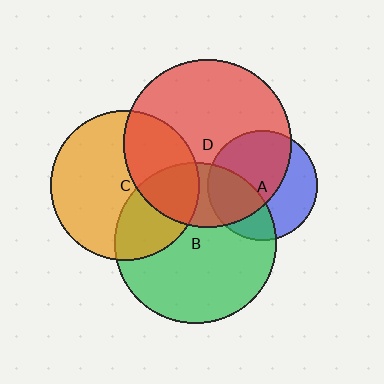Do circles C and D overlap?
Yes.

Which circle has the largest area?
Circle D (red).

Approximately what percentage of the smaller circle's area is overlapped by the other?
Approximately 35%.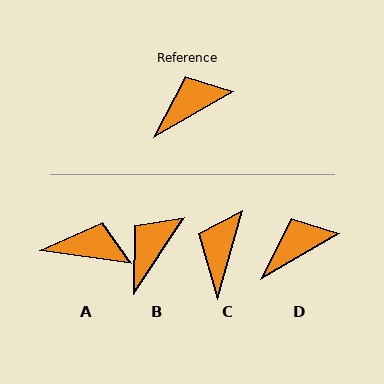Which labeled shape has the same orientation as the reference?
D.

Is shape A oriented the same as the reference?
No, it is off by about 39 degrees.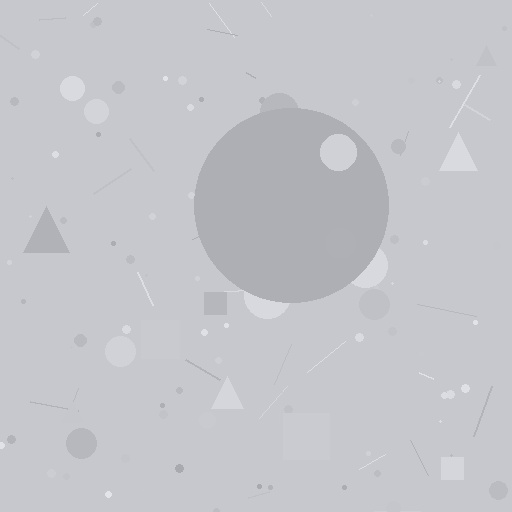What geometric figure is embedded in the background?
A circle is embedded in the background.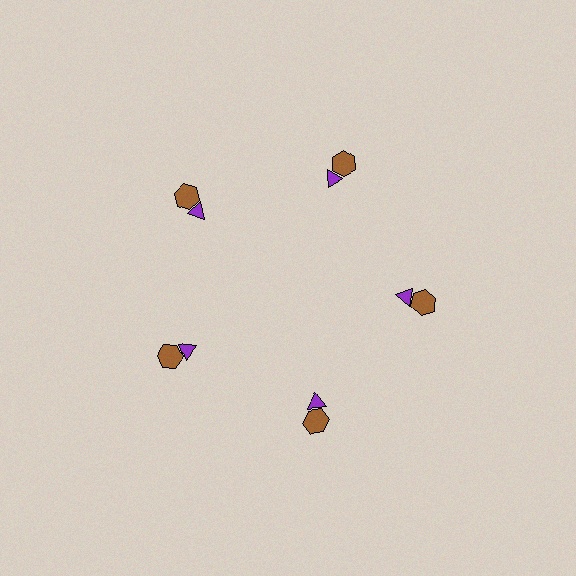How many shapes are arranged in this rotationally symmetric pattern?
There are 10 shapes, arranged in 5 groups of 2.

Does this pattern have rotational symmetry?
Yes, this pattern has 5-fold rotational symmetry. It looks the same after rotating 72 degrees around the center.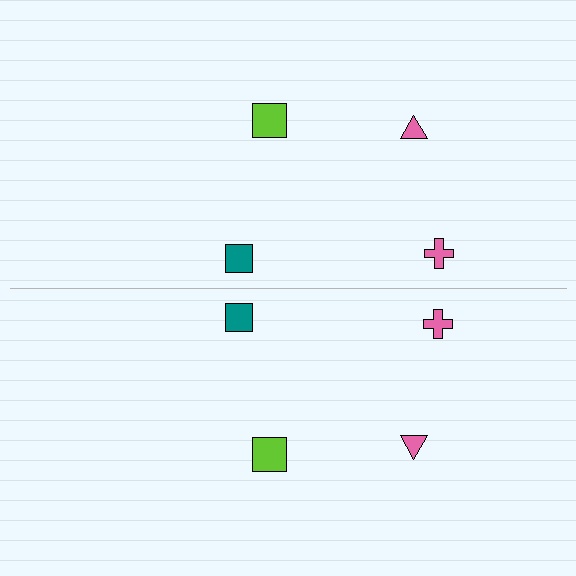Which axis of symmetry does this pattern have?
The pattern has a horizontal axis of symmetry running through the center of the image.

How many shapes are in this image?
There are 8 shapes in this image.